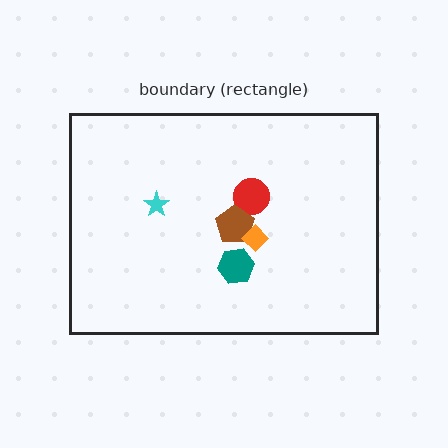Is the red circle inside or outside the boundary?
Inside.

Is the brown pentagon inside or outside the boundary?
Inside.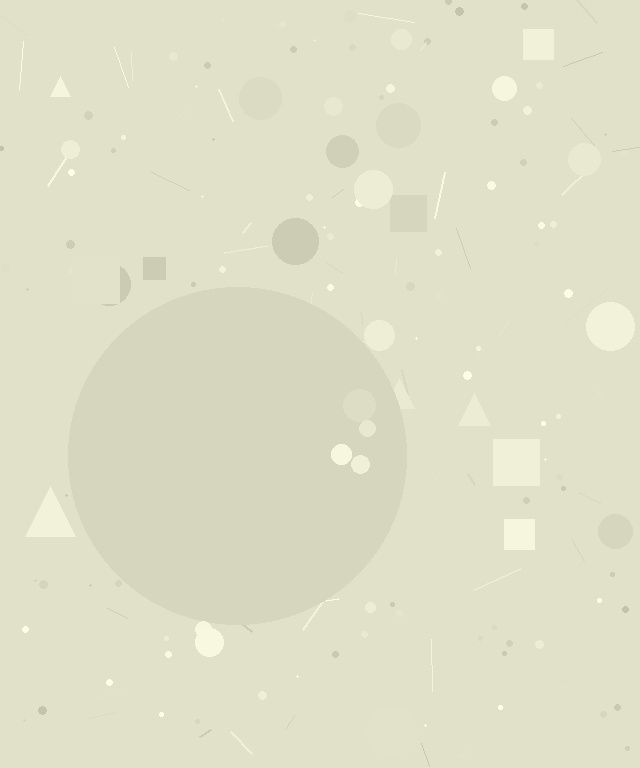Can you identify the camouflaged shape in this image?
The camouflaged shape is a circle.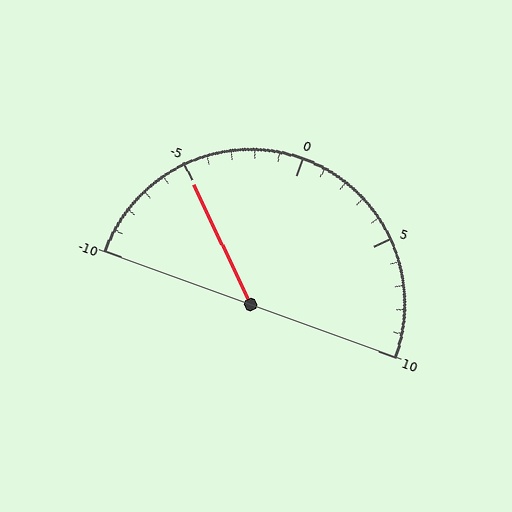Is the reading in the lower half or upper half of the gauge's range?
The reading is in the lower half of the range (-10 to 10).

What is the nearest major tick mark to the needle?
The nearest major tick mark is -5.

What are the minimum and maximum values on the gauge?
The gauge ranges from -10 to 10.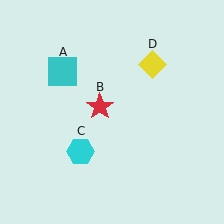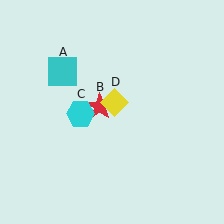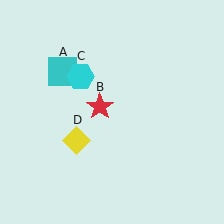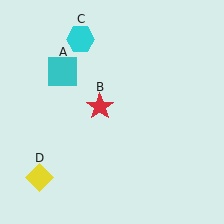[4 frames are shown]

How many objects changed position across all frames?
2 objects changed position: cyan hexagon (object C), yellow diamond (object D).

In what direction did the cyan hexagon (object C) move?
The cyan hexagon (object C) moved up.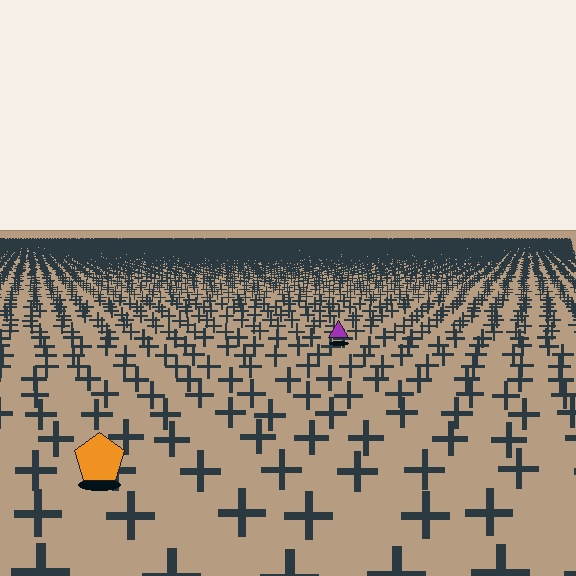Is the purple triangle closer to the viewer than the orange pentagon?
No. The orange pentagon is closer — you can tell from the texture gradient: the ground texture is coarser near it.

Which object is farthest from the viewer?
The purple triangle is farthest from the viewer. It appears smaller and the ground texture around it is denser.